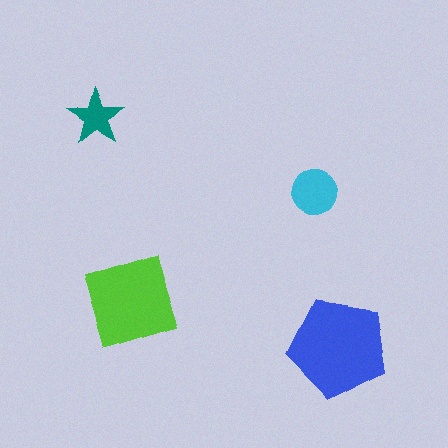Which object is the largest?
The blue pentagon.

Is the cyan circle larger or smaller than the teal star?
Larger.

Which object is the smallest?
The teal star.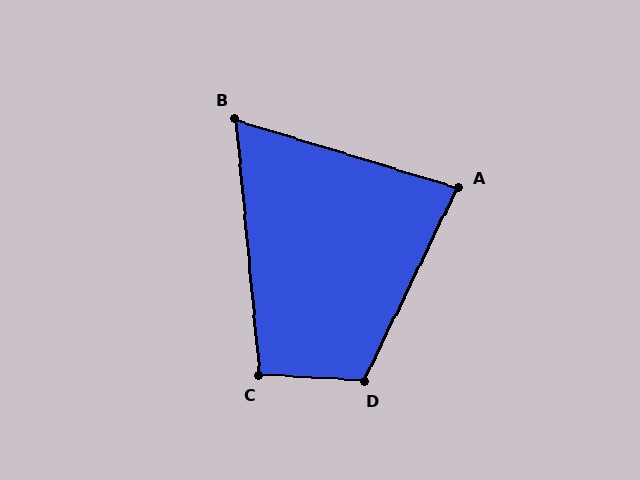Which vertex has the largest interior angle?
D, at approximately 112 degrees.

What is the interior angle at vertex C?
Approximately 99 degrees (obtuse).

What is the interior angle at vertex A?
Approximately 81 degrees (acute).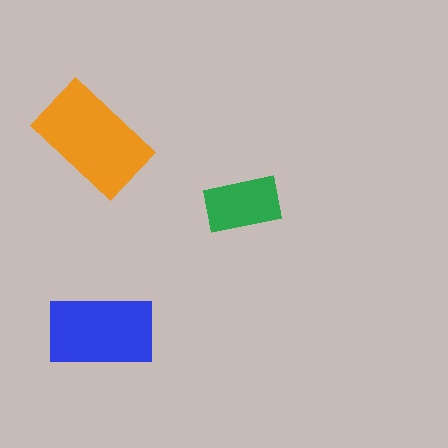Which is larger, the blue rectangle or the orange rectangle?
The orange one.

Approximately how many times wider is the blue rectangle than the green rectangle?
About 1.5 times wider.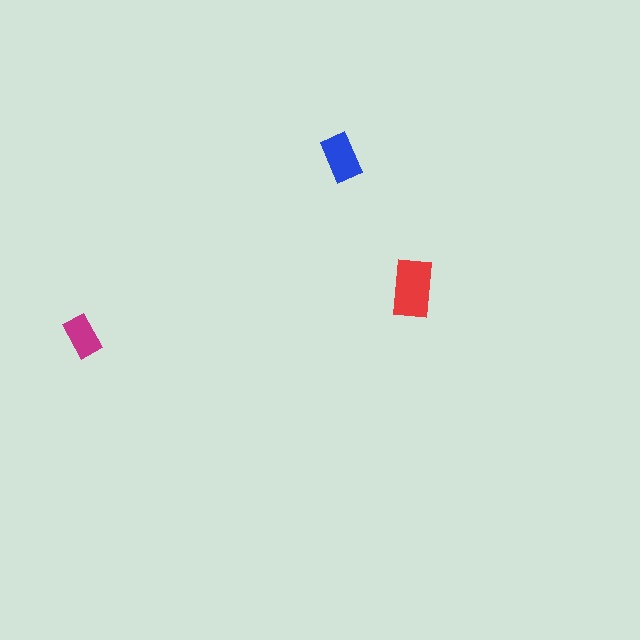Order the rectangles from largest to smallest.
the red one, the blue one, the magenta one.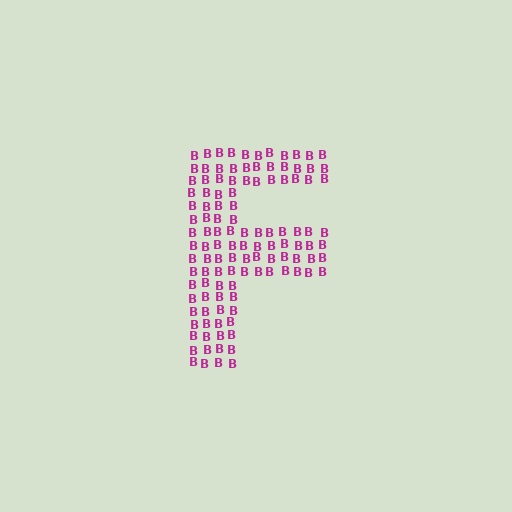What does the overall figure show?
The overall figure shows the letter F.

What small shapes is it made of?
It is made of small letter B's.